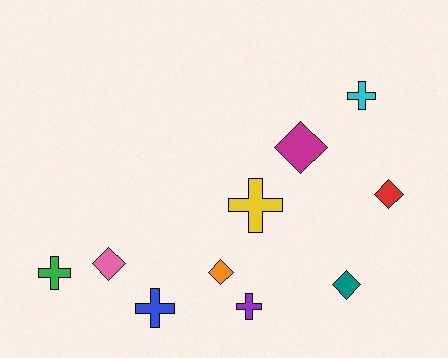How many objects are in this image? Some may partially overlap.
There are 10 objects.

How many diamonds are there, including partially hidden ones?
There are 5 diamonds.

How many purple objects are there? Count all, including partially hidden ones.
There is 1 purple object.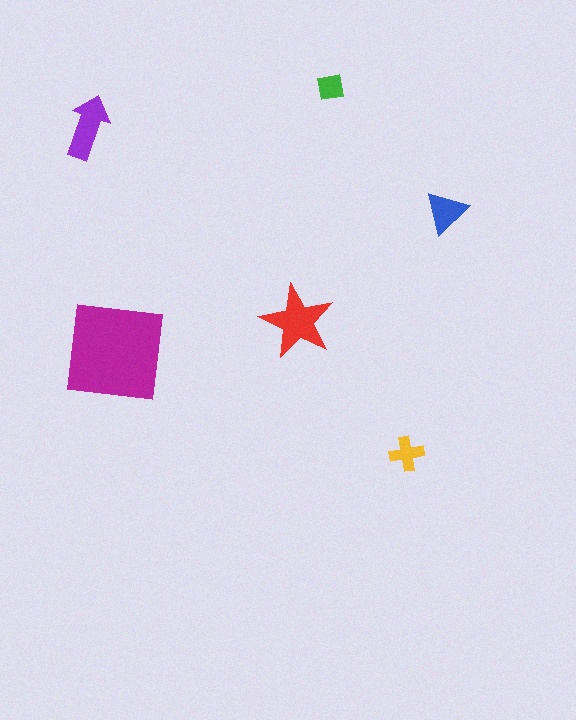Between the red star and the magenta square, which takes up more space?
The magenta square.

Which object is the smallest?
The green square.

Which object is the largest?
The magenta square.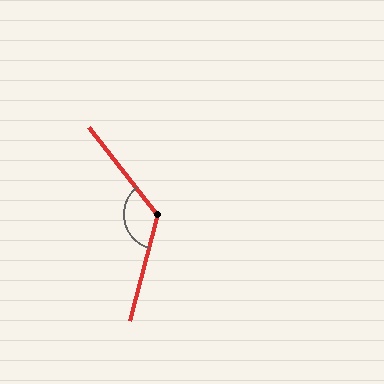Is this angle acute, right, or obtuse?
It is obtuse.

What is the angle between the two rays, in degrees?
Approximately 127 degrees.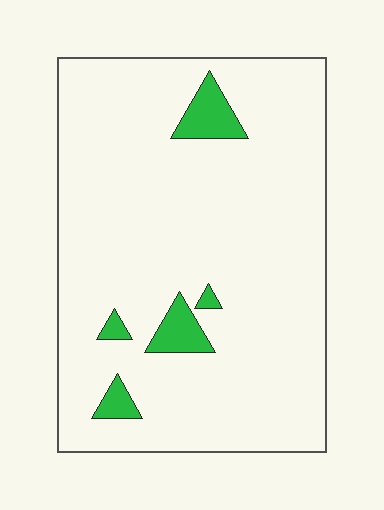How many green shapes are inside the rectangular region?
5.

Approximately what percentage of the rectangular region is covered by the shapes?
Approximately 5%.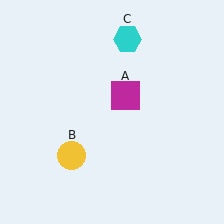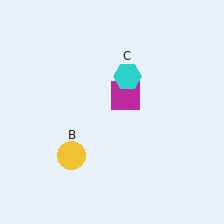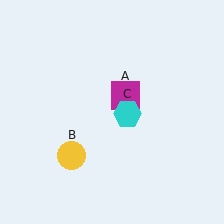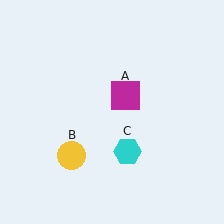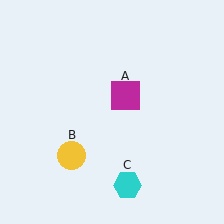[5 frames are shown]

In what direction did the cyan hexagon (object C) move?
The cyan hexagon (object C) moved down.